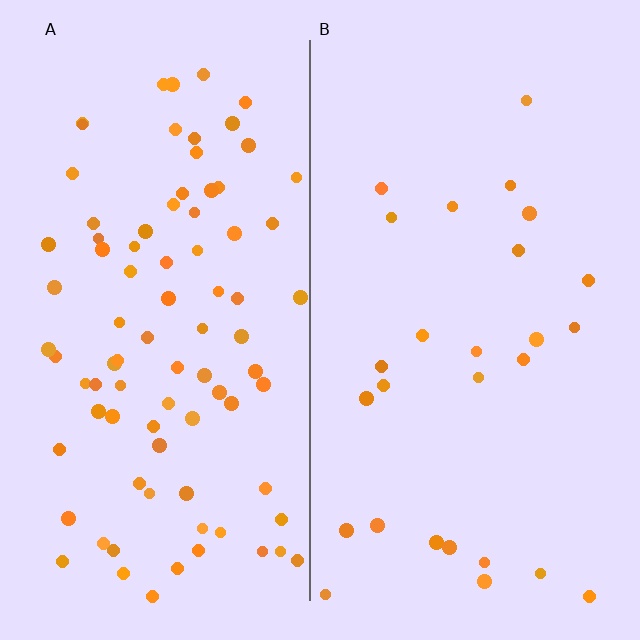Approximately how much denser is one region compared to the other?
Approximately 3.2× — region A over region B.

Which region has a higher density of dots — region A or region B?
A (the left).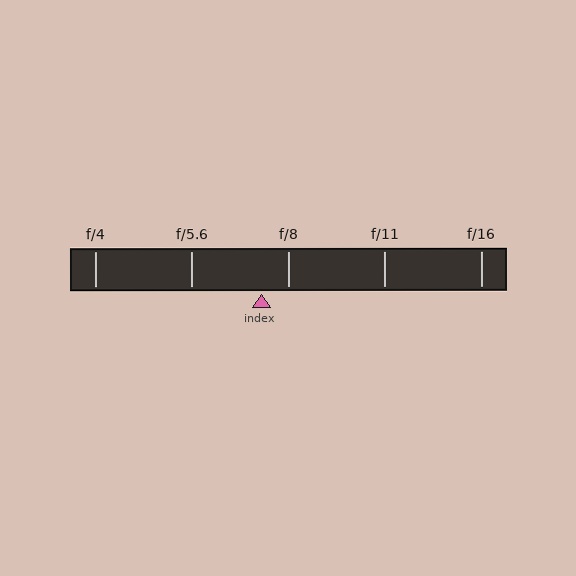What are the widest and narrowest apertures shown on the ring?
The widest aperture shown is f/4 and the narrowest is f/16.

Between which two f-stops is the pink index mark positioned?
The index mark is between f/5.6 and f/8.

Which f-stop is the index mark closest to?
The index mark is closest to f/8.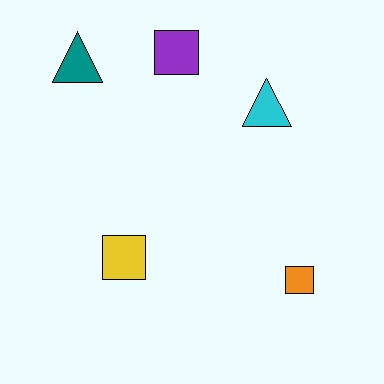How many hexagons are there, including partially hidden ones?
There are no hexagons.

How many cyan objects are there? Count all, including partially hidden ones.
There is 1 cyan object.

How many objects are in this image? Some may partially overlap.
There are 5 objects.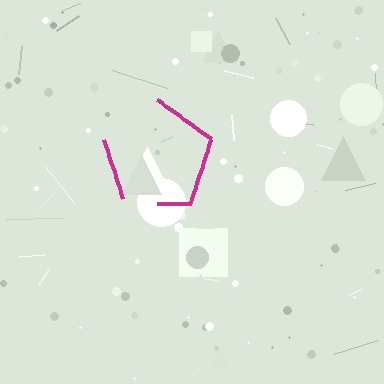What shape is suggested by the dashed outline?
The dashed outline suggests a pentagon.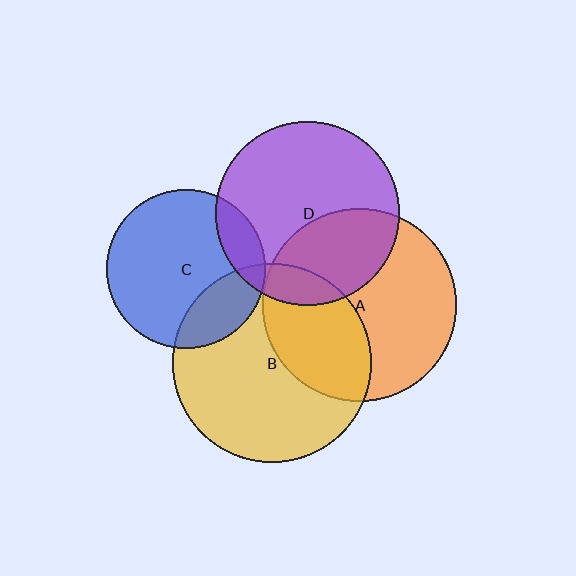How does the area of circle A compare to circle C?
Approximately 1.5 times.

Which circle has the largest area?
Circle B (yellow).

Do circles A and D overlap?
Yes.